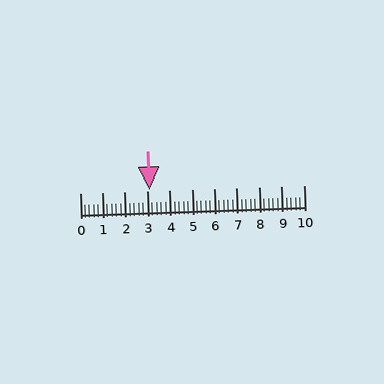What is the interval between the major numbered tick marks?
The major tick marks are spaced 1 units apart.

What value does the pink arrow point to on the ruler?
The pink arrow points to approximately 3.1.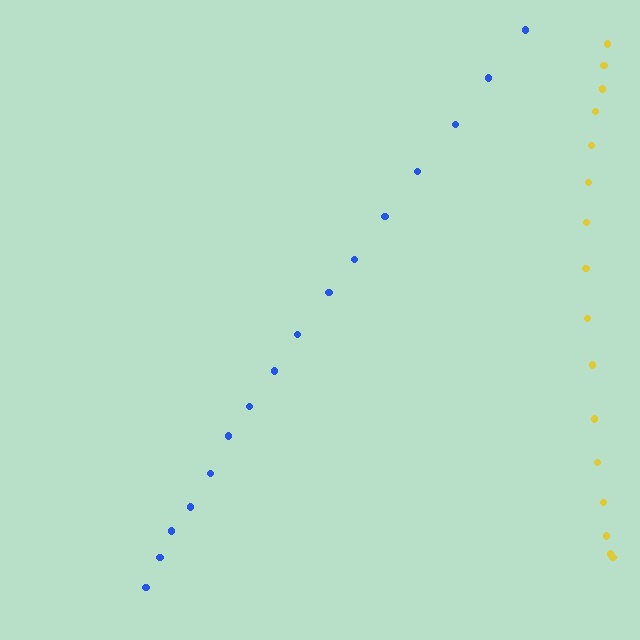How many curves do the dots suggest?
There are 2 distinct paths.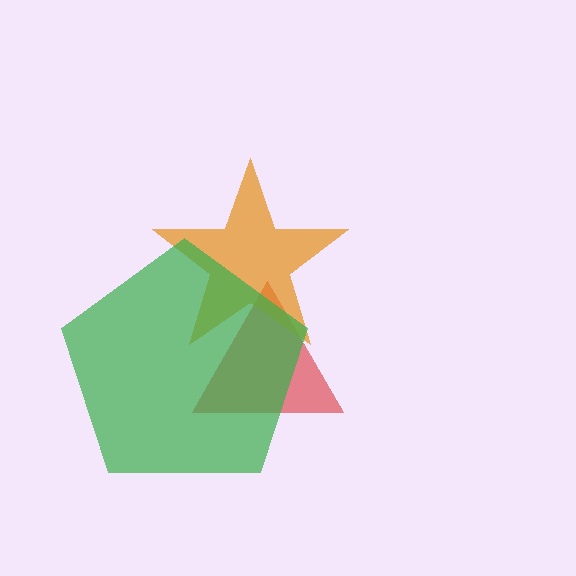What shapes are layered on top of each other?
The layered shapes are: a red triangle, an orange star, a green pentagon.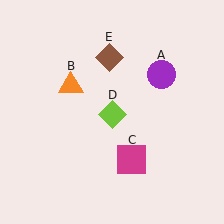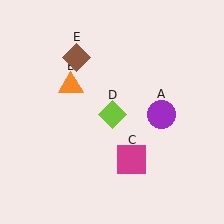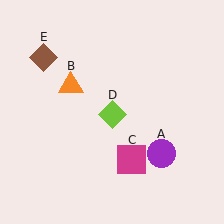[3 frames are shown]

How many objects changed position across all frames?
2 objects changed position: purple circle (object A), brown diamond (object E).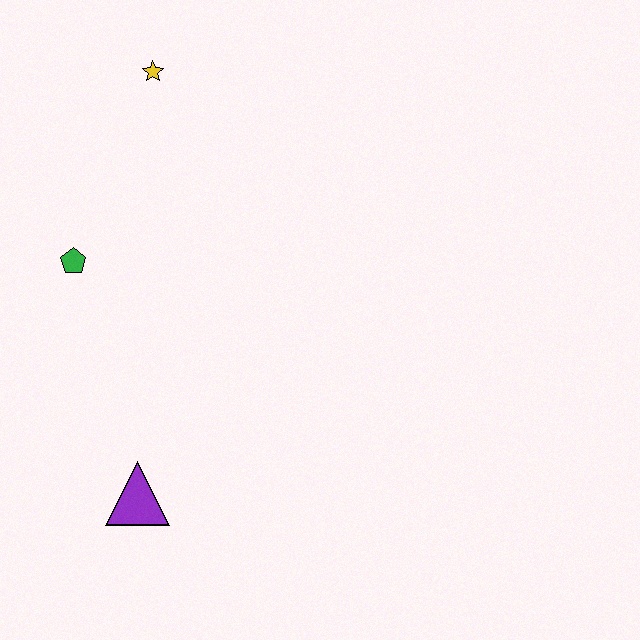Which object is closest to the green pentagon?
The yellow star is closest to the green pentagon.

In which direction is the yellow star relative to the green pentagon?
The yellow star is above the green pentagon.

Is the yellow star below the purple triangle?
No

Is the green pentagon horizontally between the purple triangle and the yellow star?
No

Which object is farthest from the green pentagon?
The purple triangle is farthest from the green pentagon.